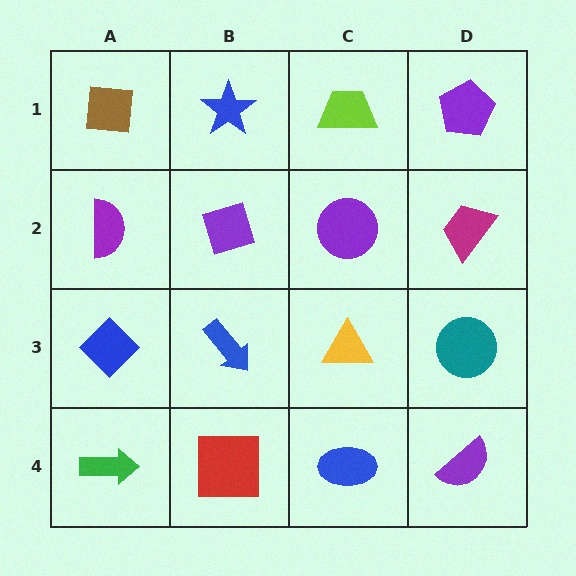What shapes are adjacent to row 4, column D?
A teal circle (row 3, column D), a blue ellipse (row 4, column C).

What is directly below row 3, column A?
A green arrow.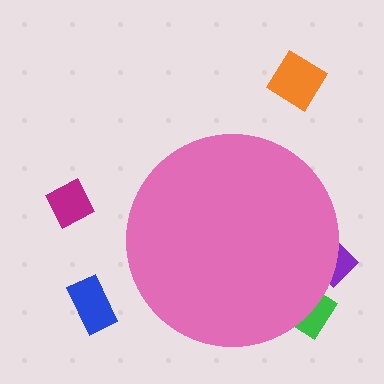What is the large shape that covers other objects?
A pink circle.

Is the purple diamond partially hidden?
Yes, the purple diamond is partially hidden behind the pink circle.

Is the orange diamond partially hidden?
No, the orange diamond is fully visible.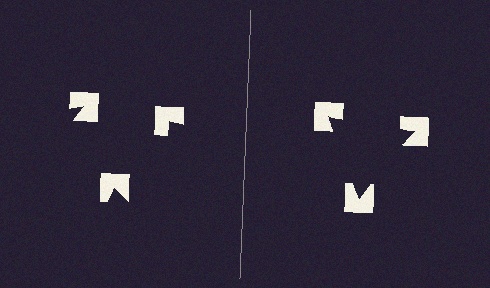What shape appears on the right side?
An illusory triangle.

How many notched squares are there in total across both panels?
6 — 3 on each side.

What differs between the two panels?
The notched squares are positioned identically on both sides; only the wedge orientations differ. On the right they align to a triangle; on the left they are misaligned.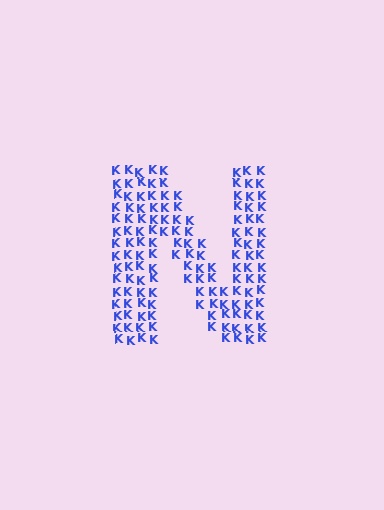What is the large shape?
The large shape is the letter N.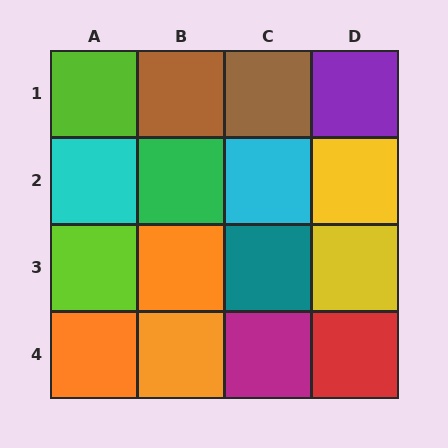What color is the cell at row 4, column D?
Red.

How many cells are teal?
1 cell is teal.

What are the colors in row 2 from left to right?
Cyan, green, cyan, yellow.